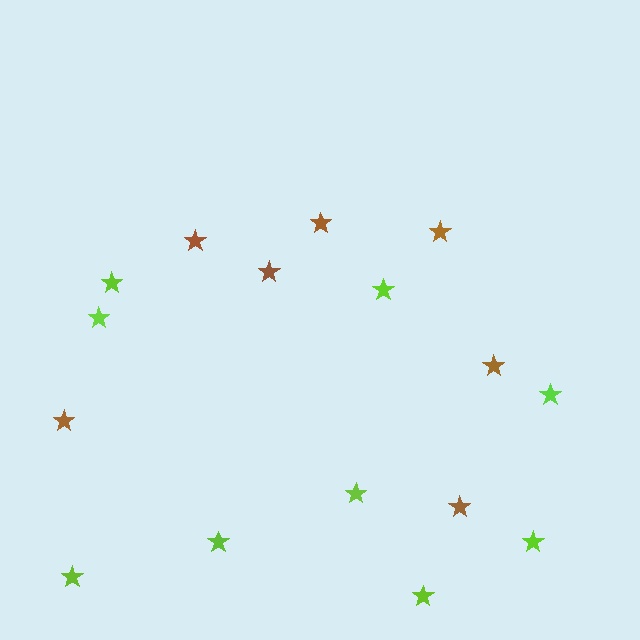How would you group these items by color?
There are 2 groups: one group of brown stars (7) and one group of lime stars (9).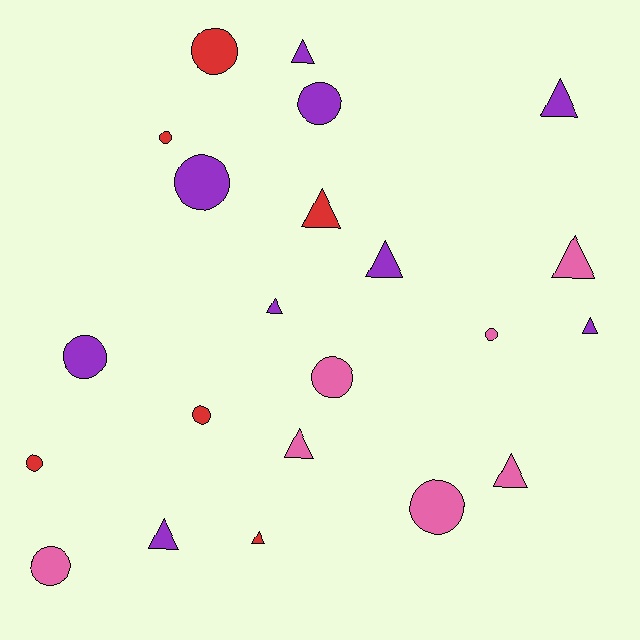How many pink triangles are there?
There are 3 pink triangles.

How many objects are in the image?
There are 22 objects.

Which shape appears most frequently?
Triangle, with 11 objects.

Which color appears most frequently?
Purple, with 9 objects.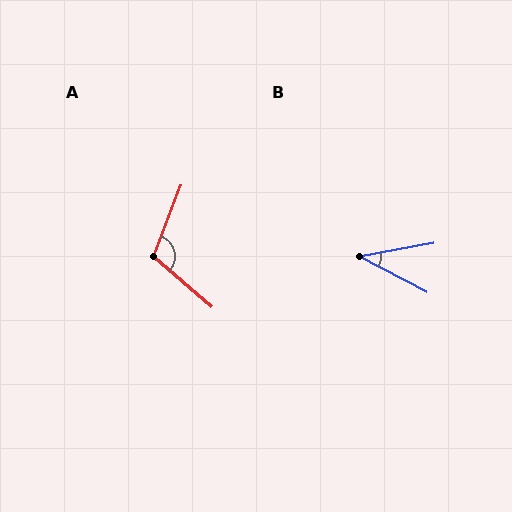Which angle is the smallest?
B, at approximately 38 degrees.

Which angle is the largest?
A, at approximately 110 degrees.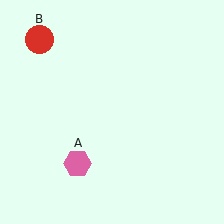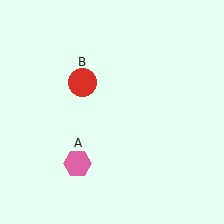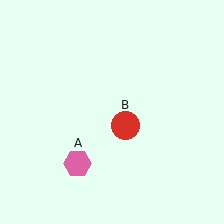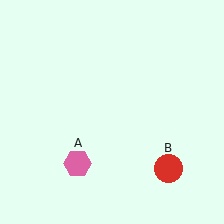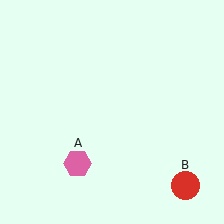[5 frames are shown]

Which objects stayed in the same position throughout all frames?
Pink hexagon (object A) remained stationary.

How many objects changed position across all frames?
1 object changed position: red circle (object B).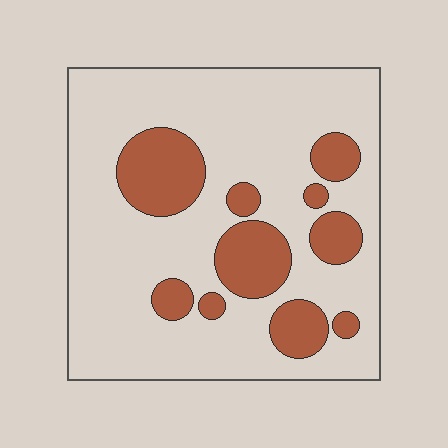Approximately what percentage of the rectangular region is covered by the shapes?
Approximately 25%.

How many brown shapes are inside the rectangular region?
10.